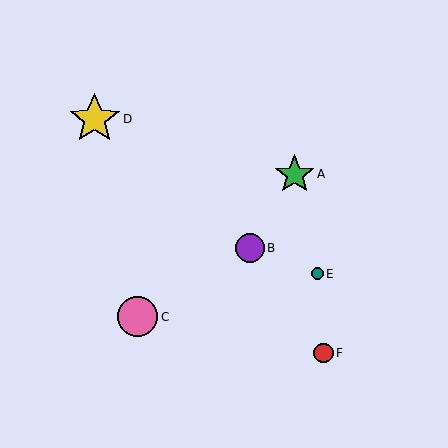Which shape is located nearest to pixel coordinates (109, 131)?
The yellow star (labeled D) at (95, 119) is nearest to that location.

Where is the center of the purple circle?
The center of the purple circle is at (250, 248).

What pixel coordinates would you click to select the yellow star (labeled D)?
Click at (95, 119) to select the yellow star D.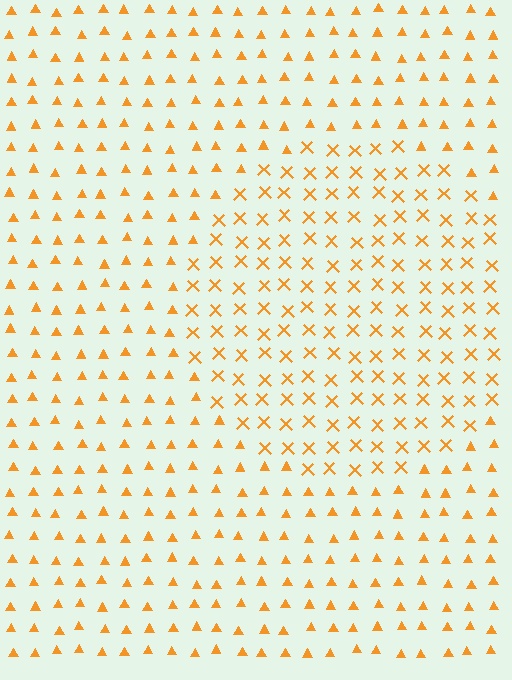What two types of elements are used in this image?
The image uses X marks inside the circle region and triangles outside it.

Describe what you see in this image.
The image is filled with small orange elements arranged in a uniform grid. A circle-shaped region contains X marks, while the surrounding area contains triangles. The boundary is defined purely by the change in element shape.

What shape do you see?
I see a circle.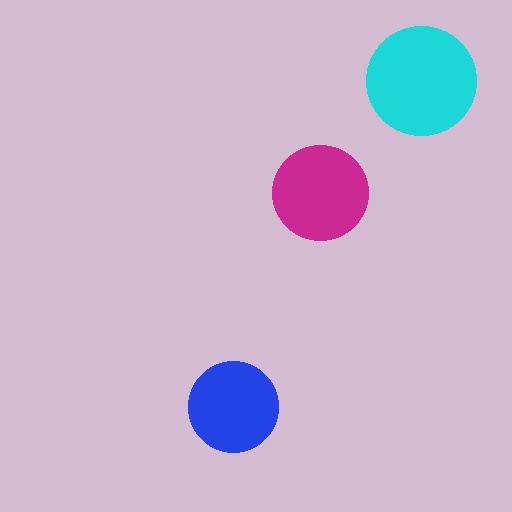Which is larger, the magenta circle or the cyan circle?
The cyan one.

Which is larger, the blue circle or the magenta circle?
The magenta one.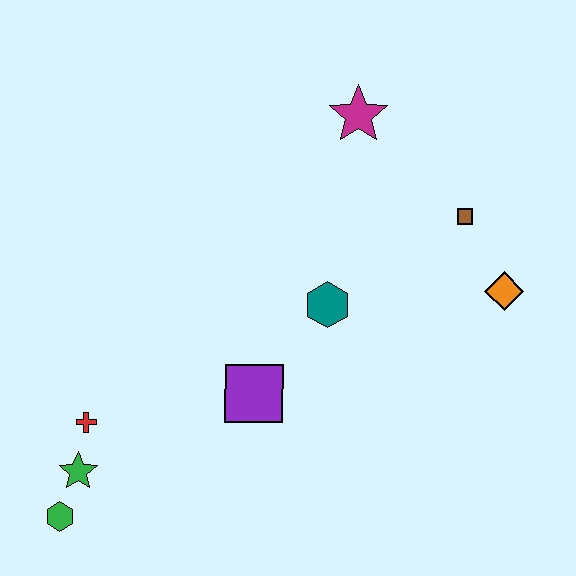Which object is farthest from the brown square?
The green hexagon is farthest from the brown square.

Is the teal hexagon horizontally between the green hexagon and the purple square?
No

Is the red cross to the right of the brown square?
No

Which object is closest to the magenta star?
The brown square is closest to the magenta star.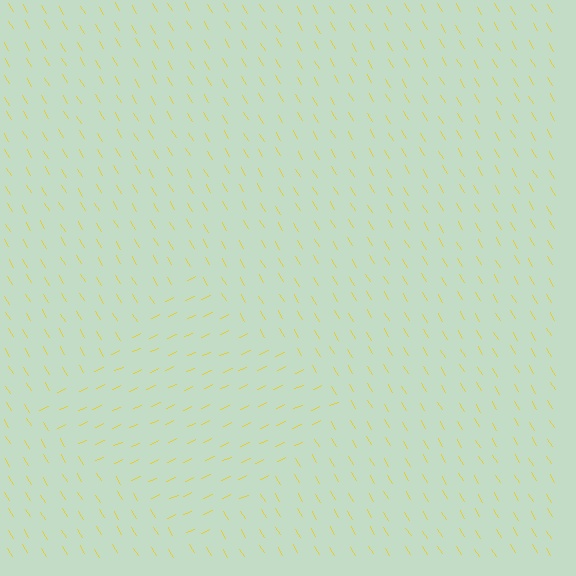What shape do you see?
I see a diamond.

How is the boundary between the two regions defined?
The boundary is defined purely by a change in line orientation (approximately 84 degrees difference). All lines are the same color and thickness.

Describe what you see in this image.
The image is filled with small yellow line segments. A diamond region in the image has lines oriented differently from the surrounding lines, creating a visible texture boundary.